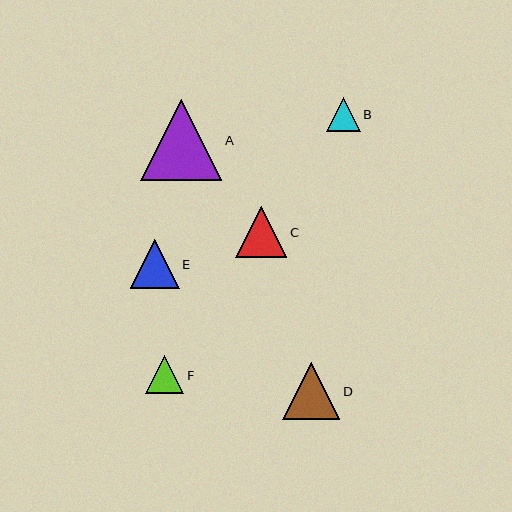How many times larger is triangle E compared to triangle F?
Triangle E is approximately 1.3 times the size of triangle F.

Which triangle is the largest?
Triangle A is the largest with a size of approximately 81 pixels.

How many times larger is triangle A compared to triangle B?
Triangle A is approximately 2.4 times the size of triangle B.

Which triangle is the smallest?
Triangle B is the smallest with a size of approximately 34 pixels.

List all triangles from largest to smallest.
From largest to smallest: A, D, C, E, F, B.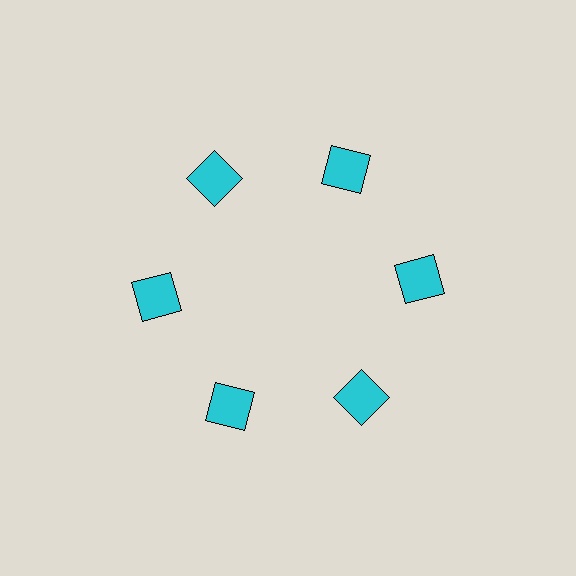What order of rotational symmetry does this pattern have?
This pattern has 6-fold rotational symmetry.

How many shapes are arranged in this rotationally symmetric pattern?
There are 6 shapes, arranged in 6 groups of 1.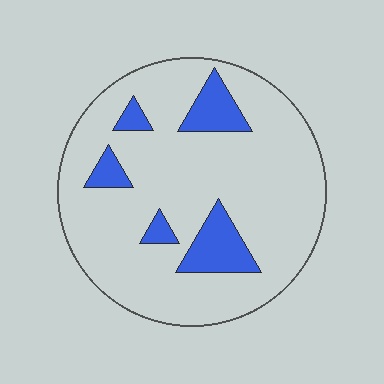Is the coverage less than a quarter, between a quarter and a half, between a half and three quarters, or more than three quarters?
Less than a quarter.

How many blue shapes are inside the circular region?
5.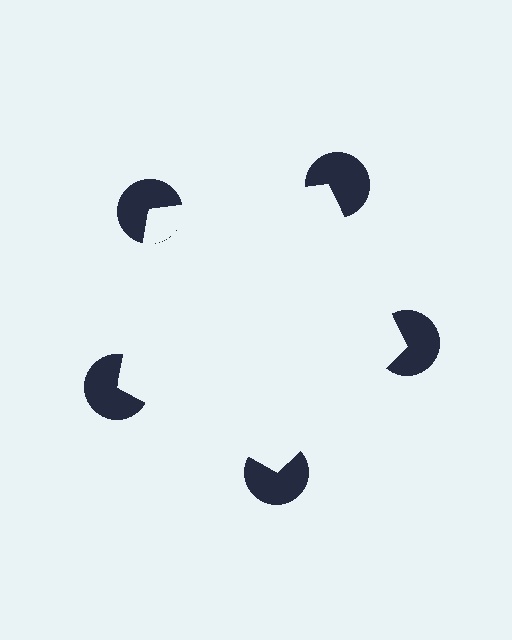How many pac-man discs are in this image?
There are 5 — one at each vertex of the illusory pentagon.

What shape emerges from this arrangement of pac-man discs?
An illusory pentagon — its edges are inferred from the aligned wedge cuts in the pac-man discs, not physically drawn.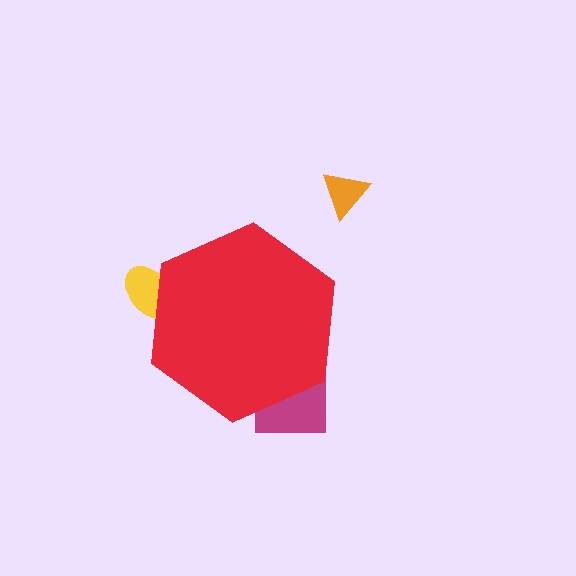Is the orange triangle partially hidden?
No, the orange triangle is fully visible.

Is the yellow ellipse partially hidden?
Yes, the yellow ellipse is partially hidden behind the red hexagon.